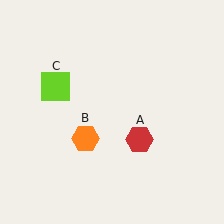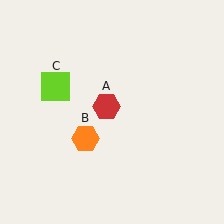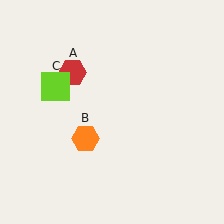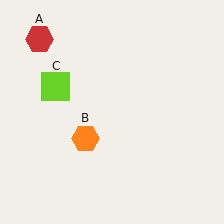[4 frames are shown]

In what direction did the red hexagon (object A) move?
The red hexagon (object A) moved up and to the left.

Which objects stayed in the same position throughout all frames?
Orange hexagon (object B) and lime square (object C) remained stationary.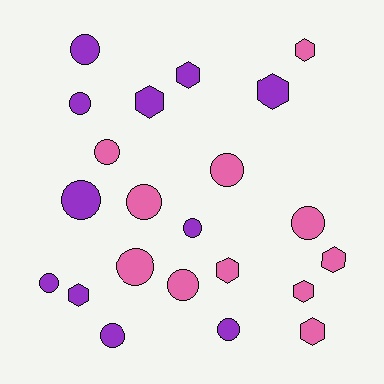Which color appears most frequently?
Pink, with 11 objects.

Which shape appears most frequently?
Circle, with 13 objects.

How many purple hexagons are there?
There are 4 purple hexagons.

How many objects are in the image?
There are 22 objects.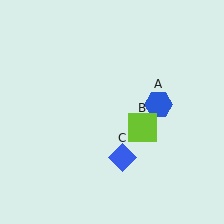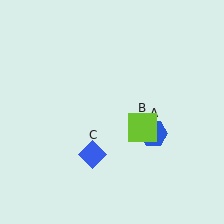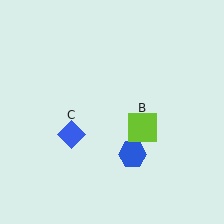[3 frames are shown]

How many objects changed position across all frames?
2 objects changed position: blue hexagon (object A), blue diamond (object C).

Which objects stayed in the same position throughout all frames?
Lime square (object B) remained stationary.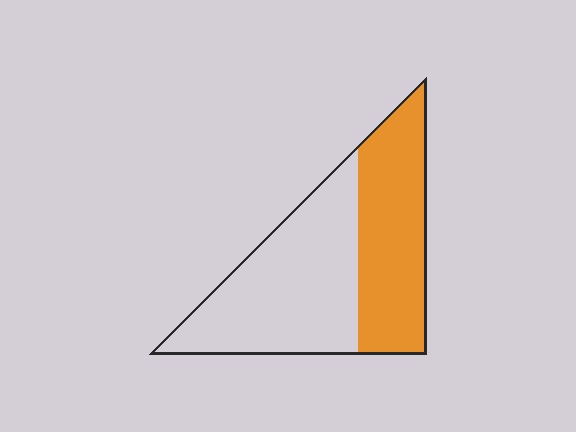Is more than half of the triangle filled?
No.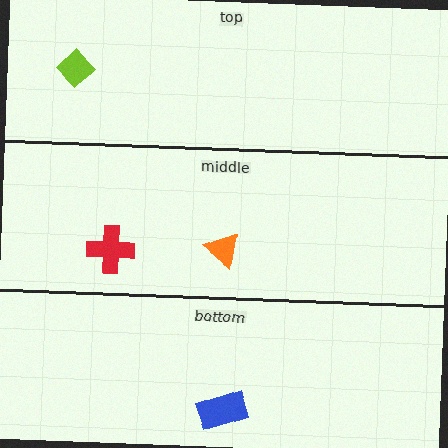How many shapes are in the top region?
1.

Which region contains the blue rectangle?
The bottom region.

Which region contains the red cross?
The middle region.